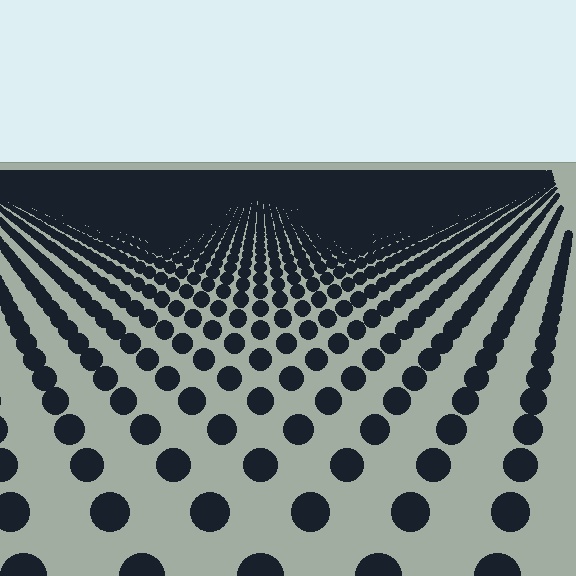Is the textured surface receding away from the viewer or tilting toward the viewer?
The surface is receding away from the viewer. Texture elements get smaller and denser toward the top.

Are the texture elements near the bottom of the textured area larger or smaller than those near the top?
Larger. Near the bottom, elements are closer to the viewer and appear at a bigger on-screen size.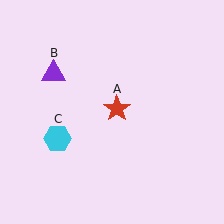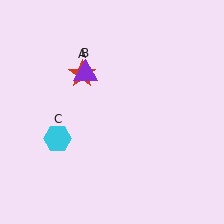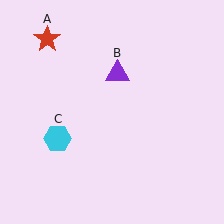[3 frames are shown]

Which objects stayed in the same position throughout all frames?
Cyan hexagon (object C) remained stationary.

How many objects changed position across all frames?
2 objects changed position: red star (object A), purple triangle (object B).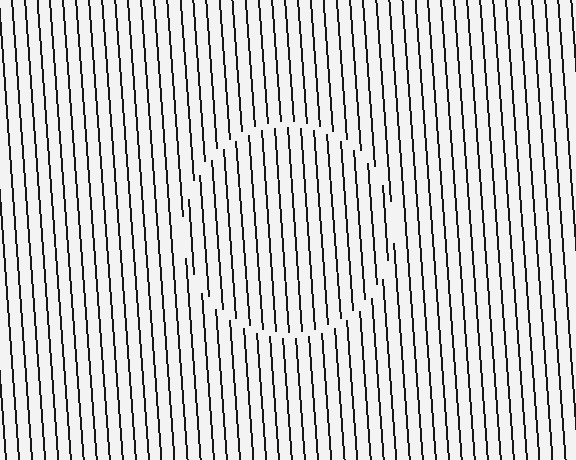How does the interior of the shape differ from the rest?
The interior of the shape contains the same grating, shifted by half a period — the contour is defined by the phase discontinuity where line-ends from the inner and outer gratings abut.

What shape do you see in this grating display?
An illusory circle. The interior of the shape contains the same grating, shifted by half a period — the contour is defined by the phase discontinuity where line-ends from the inner and outer gratings abut.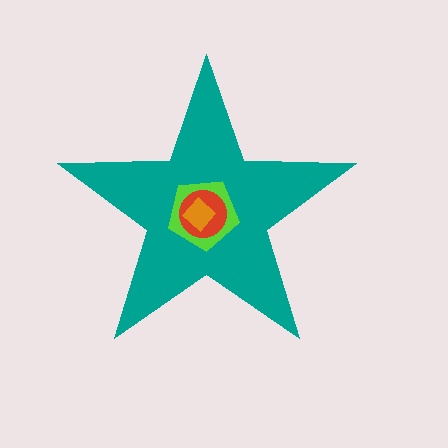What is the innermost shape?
The orange diamond.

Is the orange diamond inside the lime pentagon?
Yes.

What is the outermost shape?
The teal star.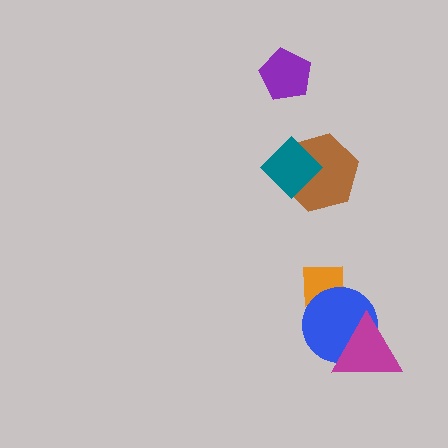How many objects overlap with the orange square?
1 object overlaps with the orange square.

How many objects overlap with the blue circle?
2 objects overlap with the blue circle.